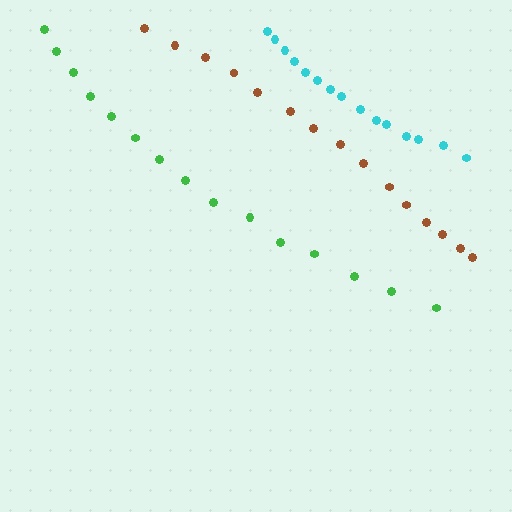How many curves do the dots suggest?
There are 3 distinct paths.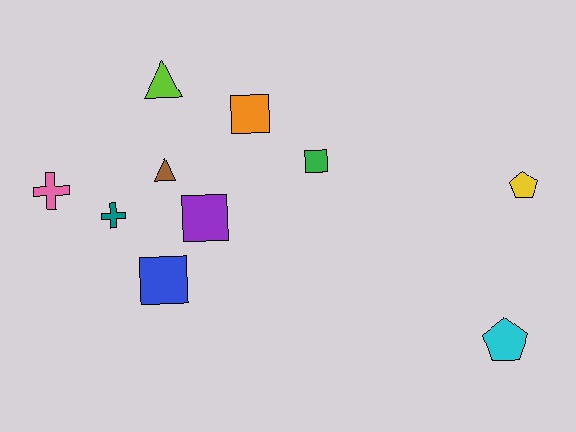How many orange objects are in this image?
There is 1 orange object.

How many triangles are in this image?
There are 2 triangles.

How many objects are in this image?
There are 10 objects.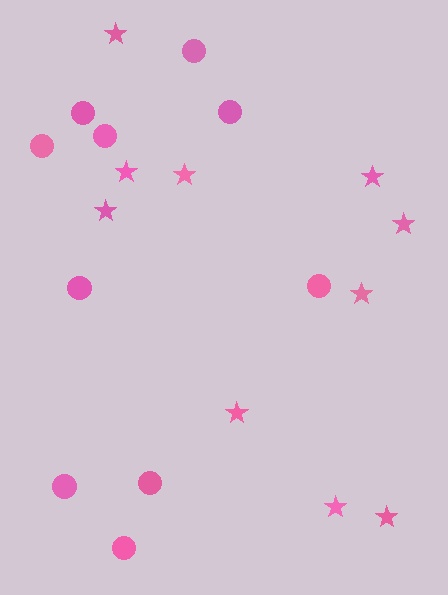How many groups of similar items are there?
There are 2 groups: one group of circles (10) and one group of stars (10).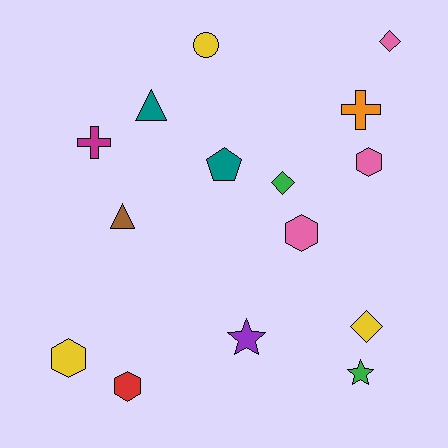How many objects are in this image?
There are 15 objects.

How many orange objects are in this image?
There is 1 orange object.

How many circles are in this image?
There is 1 circle.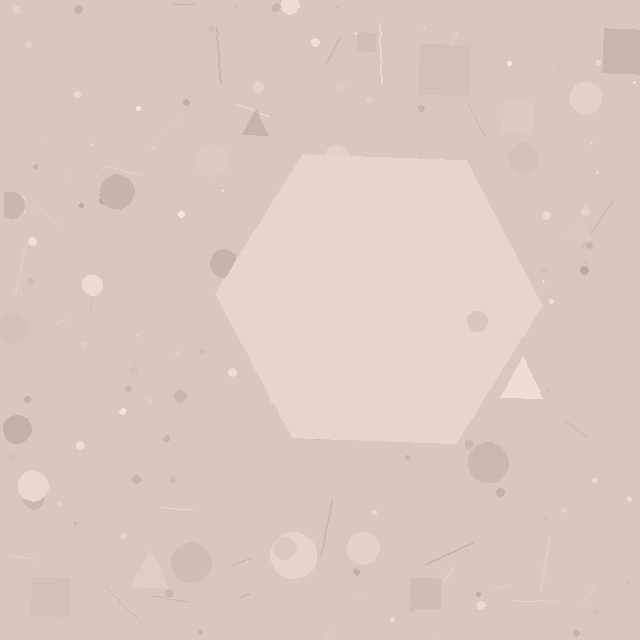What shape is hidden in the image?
A hexagon is hidden in the image.